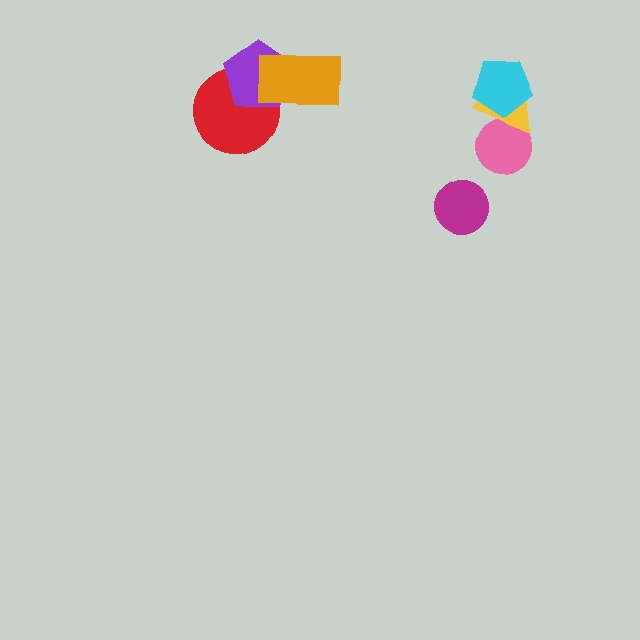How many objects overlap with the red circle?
2 objects overlap with the red circle.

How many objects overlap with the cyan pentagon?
1 object overlaps with the cyan pentagon.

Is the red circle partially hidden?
Yes, it is partially covered by another shape.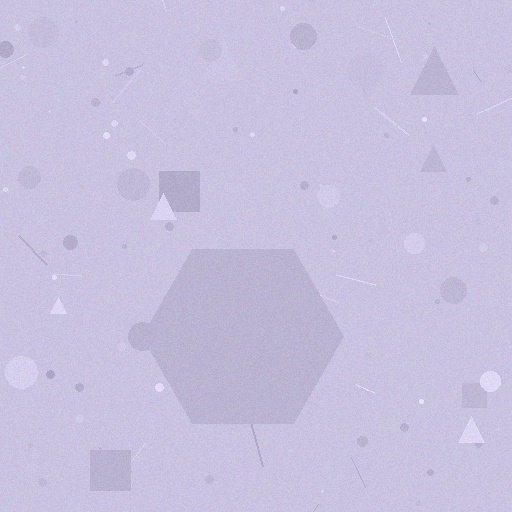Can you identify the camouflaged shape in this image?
The camouflaged shape is a hexagon.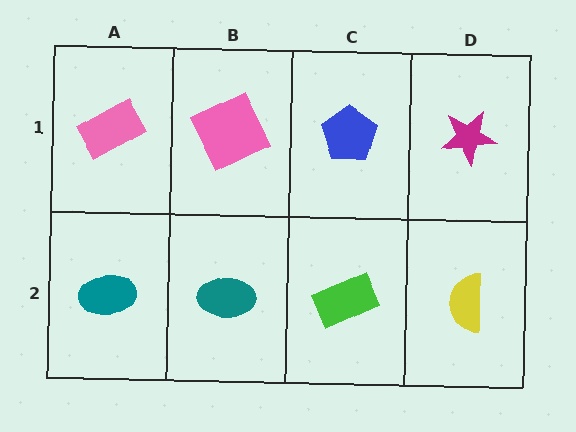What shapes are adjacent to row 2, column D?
A magenta star (row 1, column D), a green rectangle (row 2, column C).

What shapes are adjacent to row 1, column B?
A teal ellipse (row 2, column B), a pink rectangle (row 1, column A), a blue pentagon (row 1, column C).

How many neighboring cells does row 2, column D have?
2.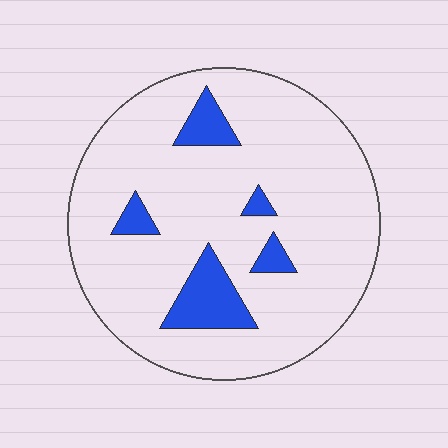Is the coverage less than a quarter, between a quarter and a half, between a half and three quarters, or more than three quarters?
Less than a quarter.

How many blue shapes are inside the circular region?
5.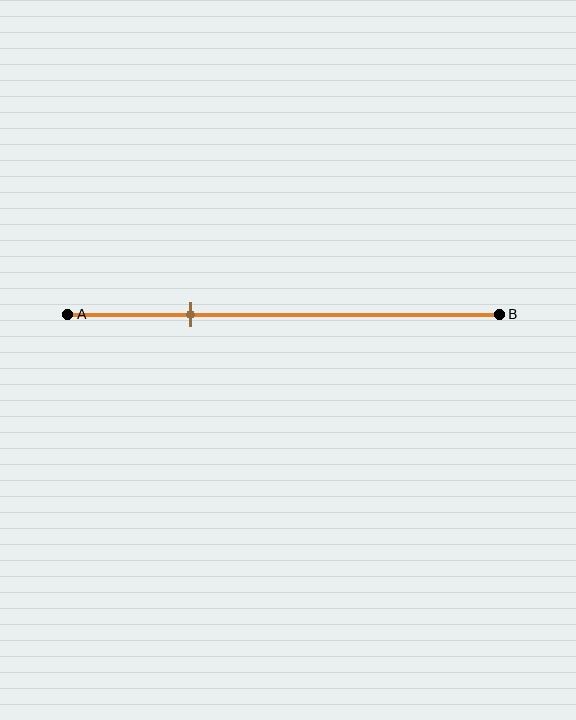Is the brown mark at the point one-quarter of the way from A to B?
No, the mark is at about 30% from A, not at the 25% one-quarter point.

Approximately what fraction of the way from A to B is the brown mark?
The brown mark is approximately 30% of the way from A to B.